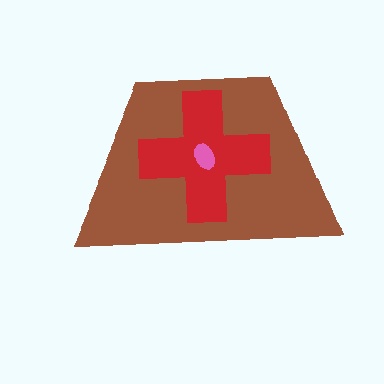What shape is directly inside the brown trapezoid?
The red cross.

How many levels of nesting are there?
3.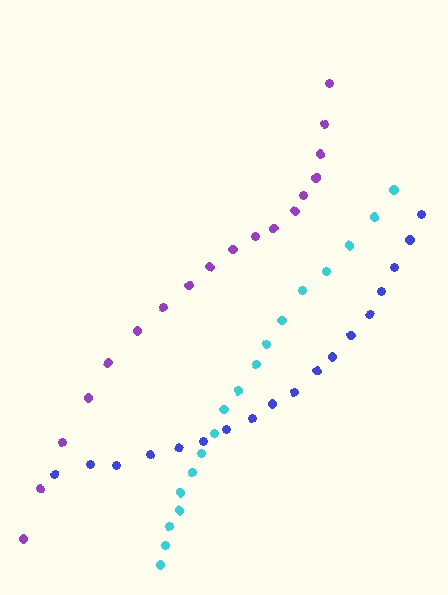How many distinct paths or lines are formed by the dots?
There are 3 distinct paths.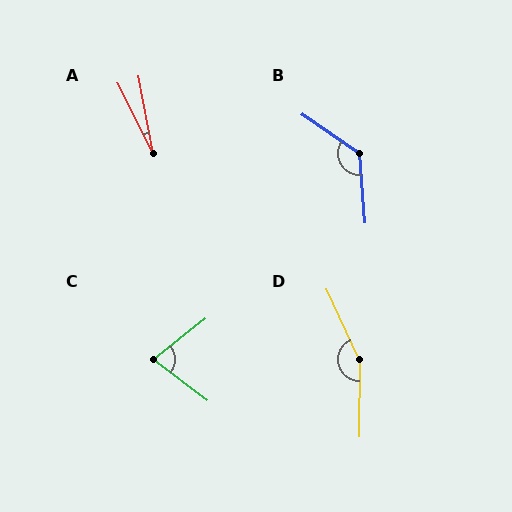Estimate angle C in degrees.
Approximately 76 degrees.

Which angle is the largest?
D, at approximately 155 degrees.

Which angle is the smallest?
A, at approximately 16 degrees.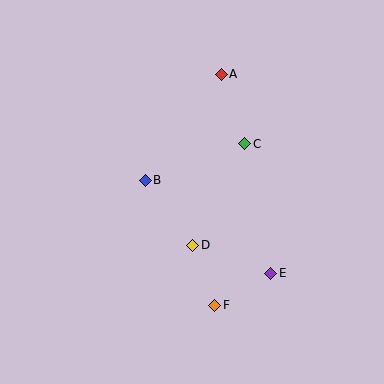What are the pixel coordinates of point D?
Point D is at (193, 245).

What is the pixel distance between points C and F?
The distance between C and F is 164 pixels.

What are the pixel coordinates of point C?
Point C is at (245, 144).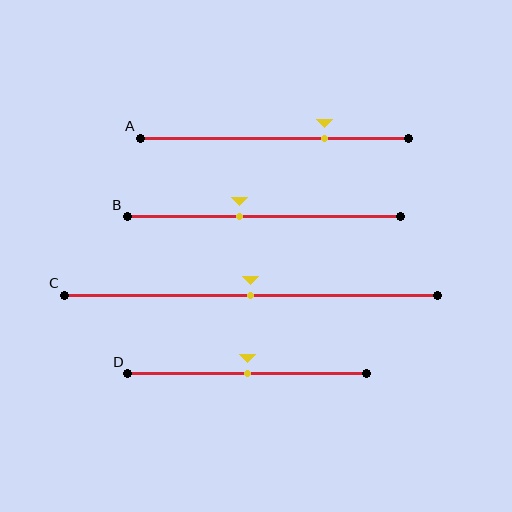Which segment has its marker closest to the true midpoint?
Segment C has its marker closest to the true midpoint.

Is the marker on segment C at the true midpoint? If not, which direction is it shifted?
Yes, the marker on segment C is at the true midpoint.